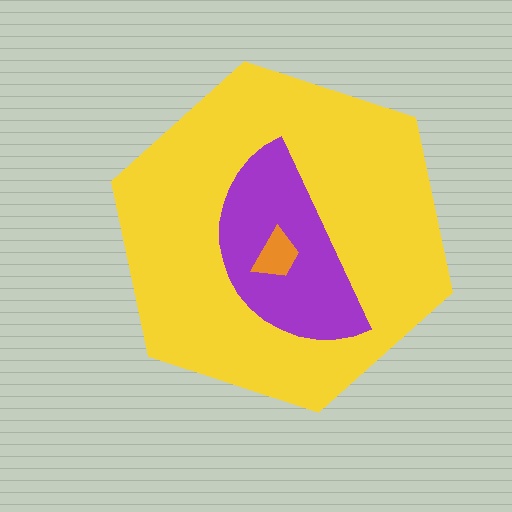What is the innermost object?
The orange trapezoid.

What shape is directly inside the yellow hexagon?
The purple semicircle.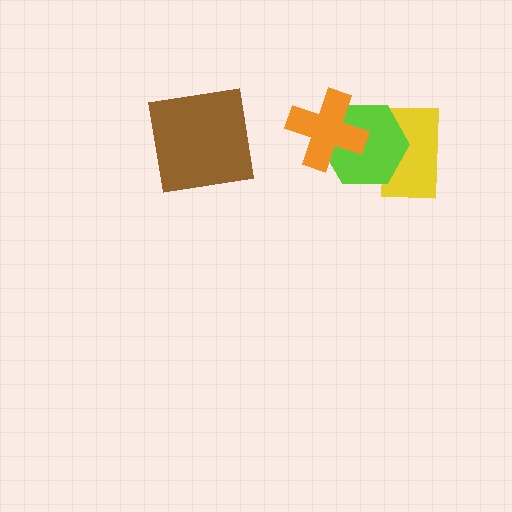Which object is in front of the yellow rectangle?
The lime hexagon is in front of the yellow rectangle.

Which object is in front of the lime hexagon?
The orange cross is in front of the lime hexagon.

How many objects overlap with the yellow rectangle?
1 object overlaps with the yellow rectangle.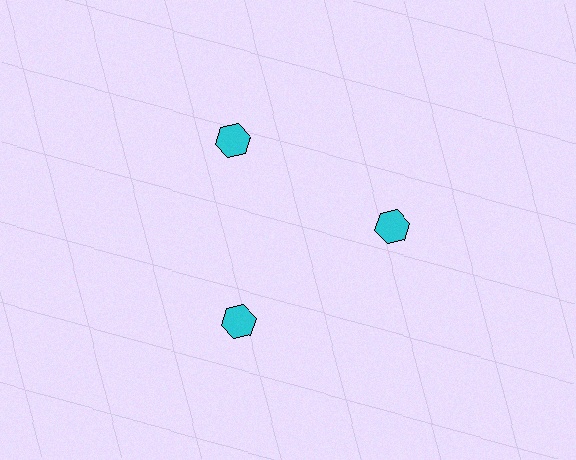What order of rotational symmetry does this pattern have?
This pattern has 3-fold rotational symmetry.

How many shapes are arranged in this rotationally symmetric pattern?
There are 3 shapes, arranged in 3 groups of 1.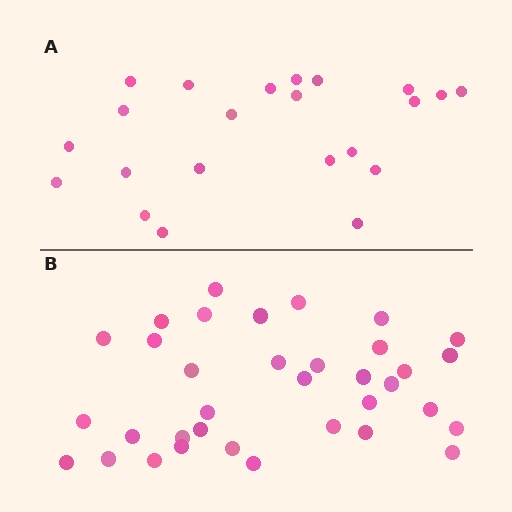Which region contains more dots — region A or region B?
Region B (the bottom region) has more dots.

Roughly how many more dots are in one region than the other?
Region B has approximately 15 more dots than region A.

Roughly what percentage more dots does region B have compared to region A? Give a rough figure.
About 60% more.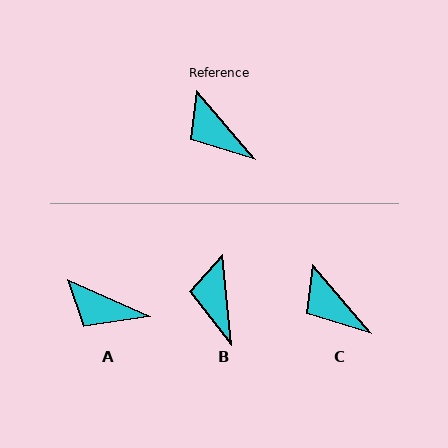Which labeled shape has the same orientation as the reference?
C.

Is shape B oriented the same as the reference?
No, it is off by about 35 degrees.